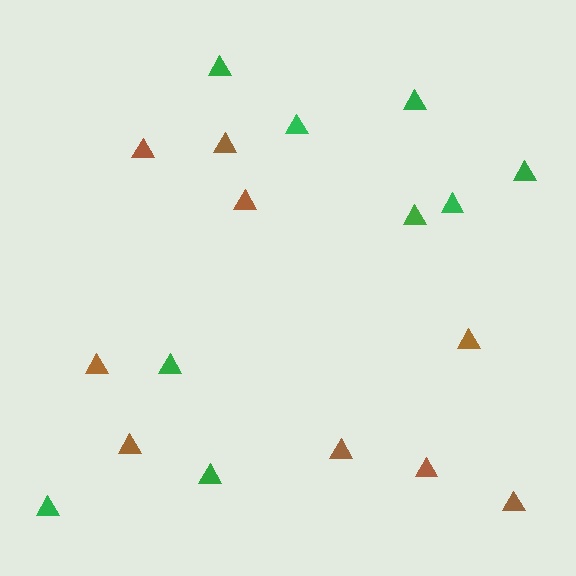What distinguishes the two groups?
There are 2 groups: one group of green triangles (9) and one group of brown triangles (9).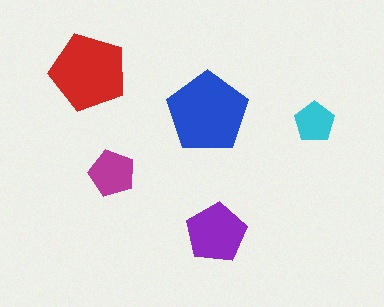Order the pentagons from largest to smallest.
the blue one, the red one, the purple one, the magenta one, the cyan one.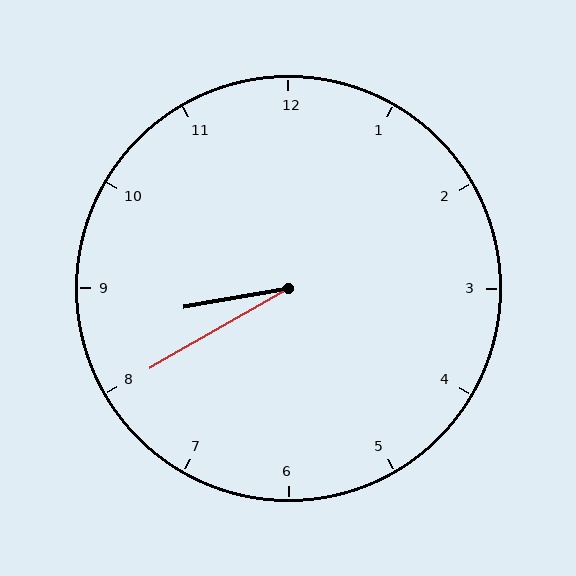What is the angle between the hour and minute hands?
Approximately 20 degrees.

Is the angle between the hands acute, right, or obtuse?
It is acute.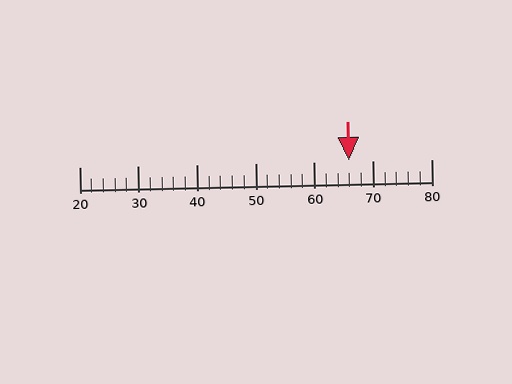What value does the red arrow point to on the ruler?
The red arrow points to approximately 66.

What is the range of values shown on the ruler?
The ruler shows values from 20 to 80.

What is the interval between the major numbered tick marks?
The major tick marks are spaced 10 units apart.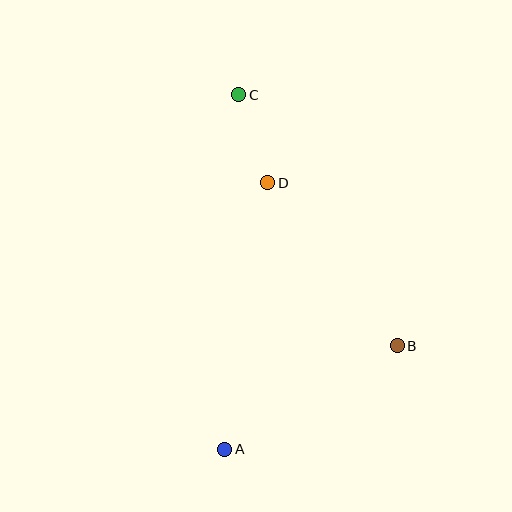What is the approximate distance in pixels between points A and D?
The distance between A and D is approximately 270 pixels.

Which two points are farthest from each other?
Points A and C are farthest from each other.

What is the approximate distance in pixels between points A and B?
The distance between A and B is approximately 201 pixels.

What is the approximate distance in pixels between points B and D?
The distance between B and D is approximately 208 pixels.